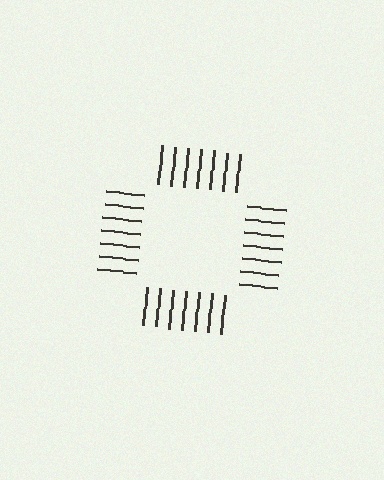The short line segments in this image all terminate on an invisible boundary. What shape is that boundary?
An illusory square — the line segments terminate on its edges but no continuous stroke is drawn.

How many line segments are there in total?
28 — 7 along each of the 4 edges.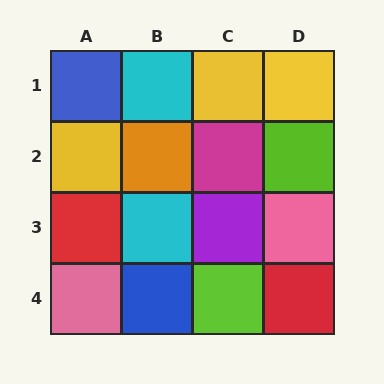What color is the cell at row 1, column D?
Yellow.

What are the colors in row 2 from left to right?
Yellow, orange, magenta, lime.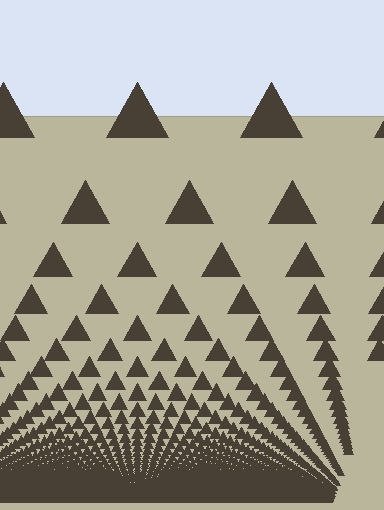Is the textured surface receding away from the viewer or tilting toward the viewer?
The surface appears to tilt toward the viewer. Texture elements get larger and sparser toward the top.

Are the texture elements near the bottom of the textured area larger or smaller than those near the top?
Smaller. The gradient is inverted — elements near the bottom are smaller and denser.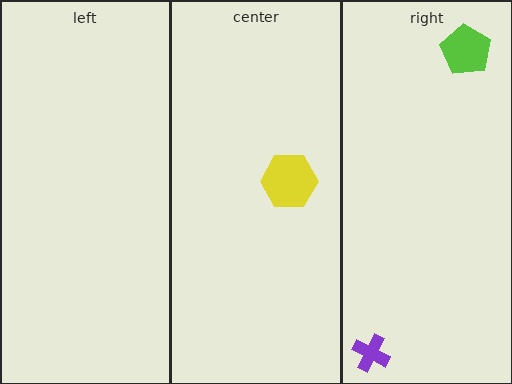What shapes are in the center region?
The yellow hexagon.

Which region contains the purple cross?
The right region.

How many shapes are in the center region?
1.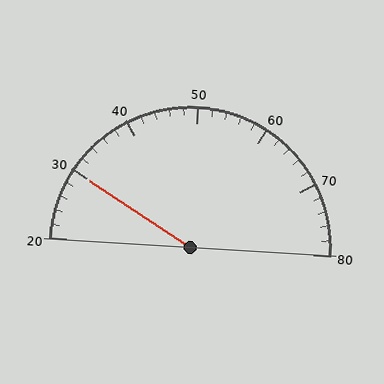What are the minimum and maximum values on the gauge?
The gauge ranges from 20 to 80.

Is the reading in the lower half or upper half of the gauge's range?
The reading is in the lower half of the range (20 to 80).